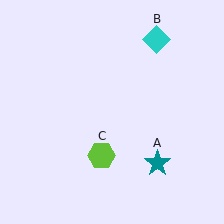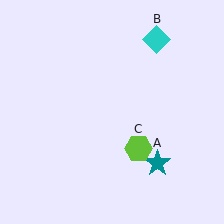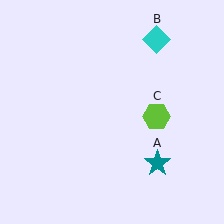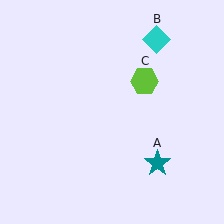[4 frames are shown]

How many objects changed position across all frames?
1 object changed position: lime hexagon (object C).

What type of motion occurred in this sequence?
The lime hexagon (object C) rotated counterclockwise around the center of the scene.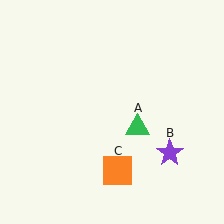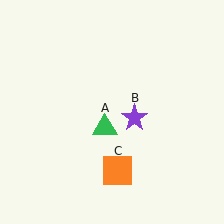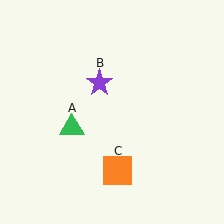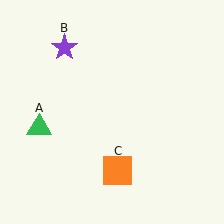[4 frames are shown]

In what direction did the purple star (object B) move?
The purple star (object B) moved up and to the left.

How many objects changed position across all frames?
2 objects changed position: green triangle (object A), purple star (object B).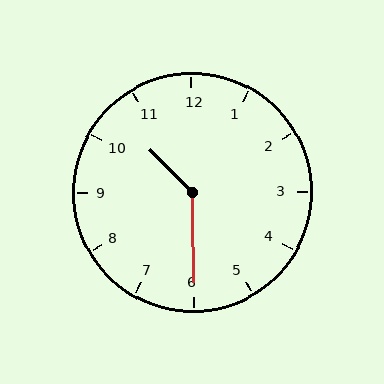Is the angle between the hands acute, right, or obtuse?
It is obtuse.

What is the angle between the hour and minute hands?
Approximately 135 degrees.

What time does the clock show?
10:30.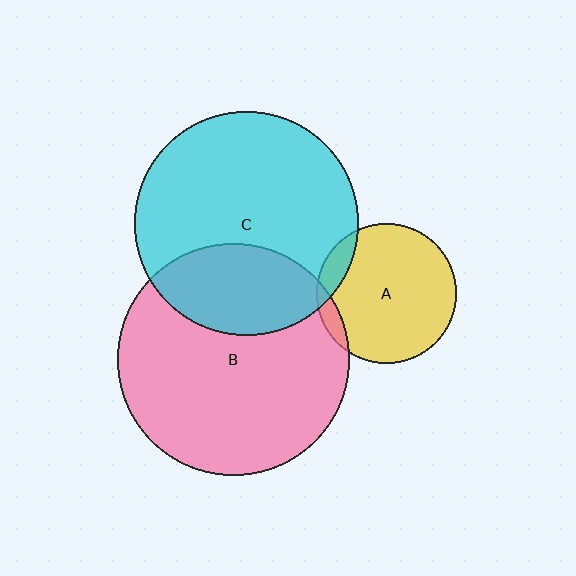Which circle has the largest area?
Circle B (pink).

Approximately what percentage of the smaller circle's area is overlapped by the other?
Approximately 5%.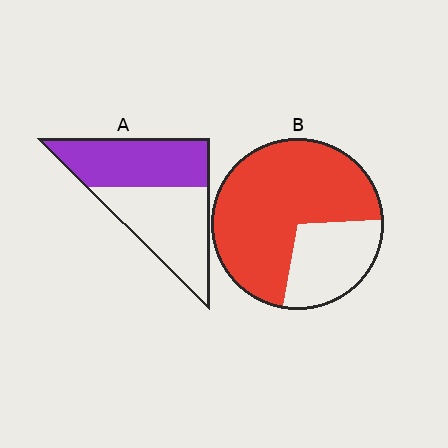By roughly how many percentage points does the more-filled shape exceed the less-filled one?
By roughly 25 percentage points (B over A).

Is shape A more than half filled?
Roughly half.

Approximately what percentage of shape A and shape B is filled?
A is approximately 50% and B is approximately 70%.